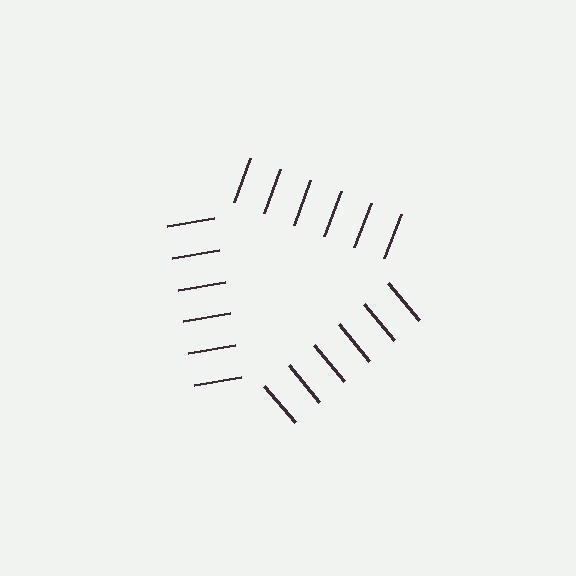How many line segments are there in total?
18 — 6 along each of the 3 edges.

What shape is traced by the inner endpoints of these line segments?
An illusory triangle — the line segments terminate on its edges but no continuous stroke is drawn.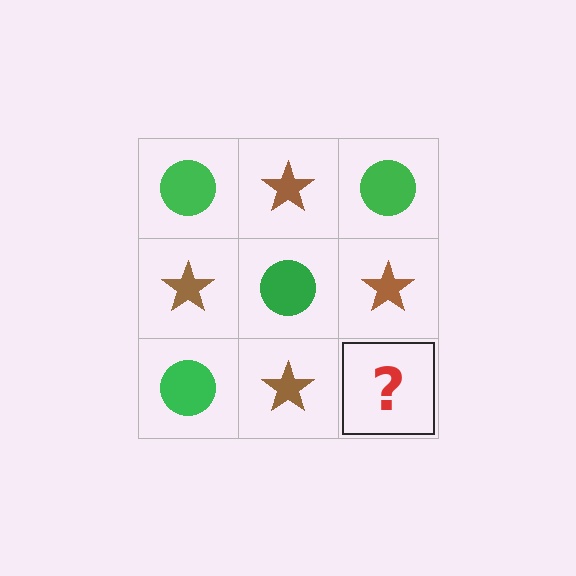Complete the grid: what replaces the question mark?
The question mark should be replaced with a green circle.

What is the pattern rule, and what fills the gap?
The rule is that it alternates green circle and brown star in a checkerboard pattern. The gap should be filled with a green circle.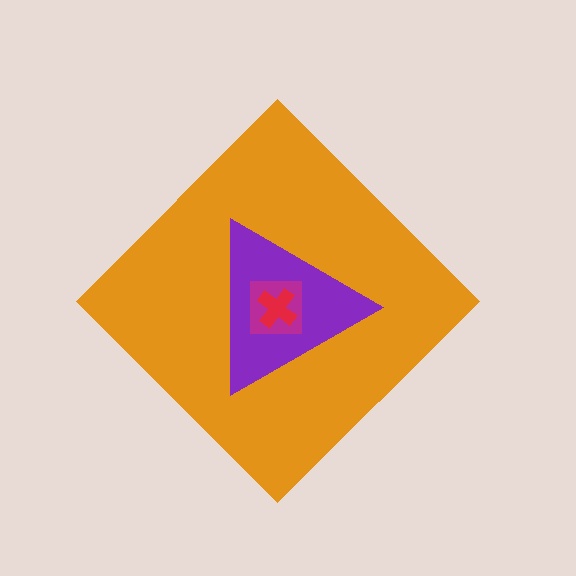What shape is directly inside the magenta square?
The red cross.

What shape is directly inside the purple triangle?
The magenta square.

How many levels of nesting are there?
4.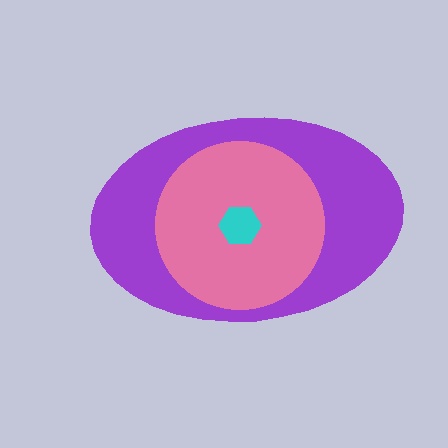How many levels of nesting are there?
3.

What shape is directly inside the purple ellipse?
The pink circle.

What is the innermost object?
The cyan hexagon.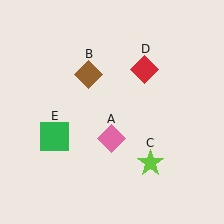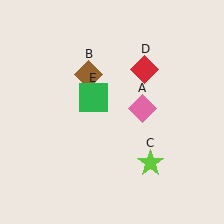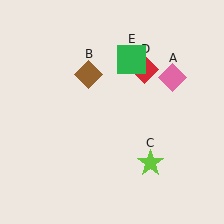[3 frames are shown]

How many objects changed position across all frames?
2 objects changed position: pink diamond (object A), green square (object E).